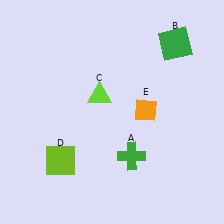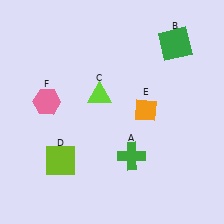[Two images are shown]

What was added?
A pink hexagon (F) was added in Image 2.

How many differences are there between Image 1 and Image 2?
There is 1 difference between the two images.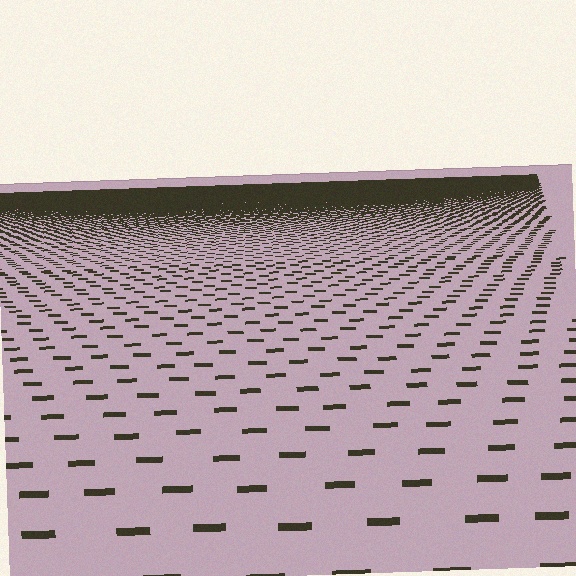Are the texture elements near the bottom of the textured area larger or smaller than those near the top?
Larger. Near the bottom, elements are closer to the viewer and appear at a bigger on-screen size.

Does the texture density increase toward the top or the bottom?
Density increases toward the top.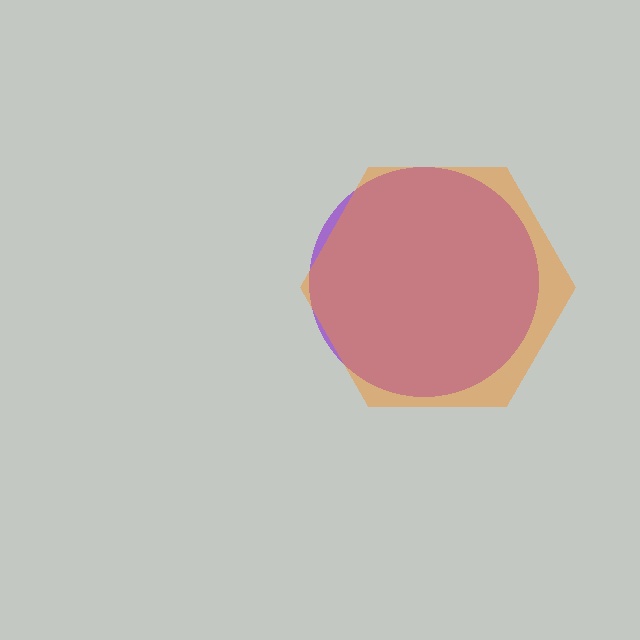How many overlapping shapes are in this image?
There are 2 overlapping shapes in the image.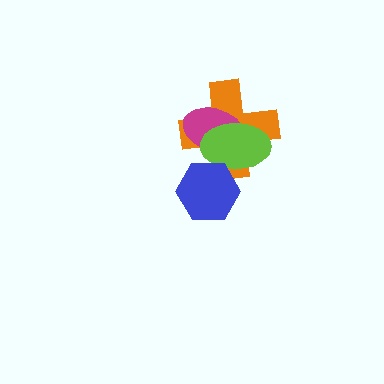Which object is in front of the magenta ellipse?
The lime ellipse is in front of the magenta ellipse.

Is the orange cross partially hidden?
Yes, it is partially covered by another shape.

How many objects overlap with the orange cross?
3 objects overlap with the orange cross.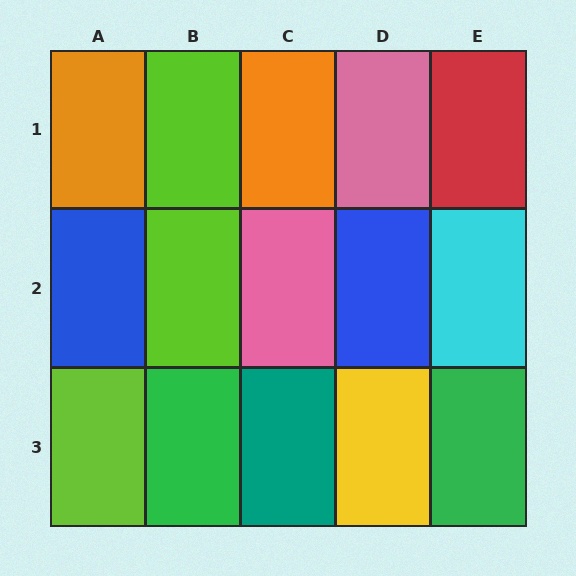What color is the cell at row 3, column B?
Green.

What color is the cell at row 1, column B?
Lime.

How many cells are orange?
2 cells are orange.